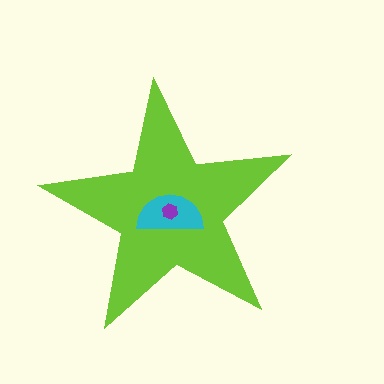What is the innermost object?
The purple hexagon.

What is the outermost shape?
The lime star.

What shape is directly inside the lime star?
The cyan semicircle.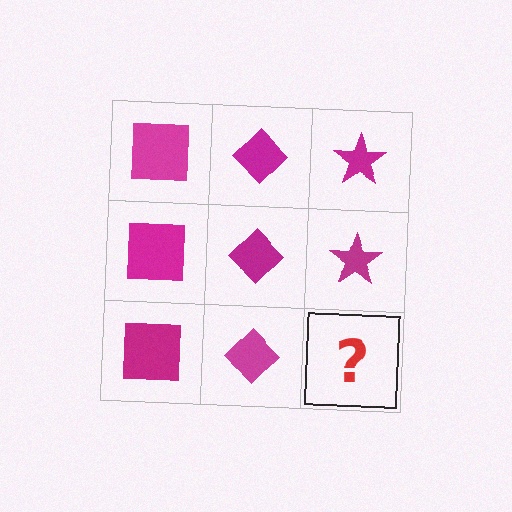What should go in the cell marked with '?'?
The missing cell should contain a magenta star.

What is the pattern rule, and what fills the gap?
The rule is that each column has a consistent shape. The gap should be filled with a magenta star.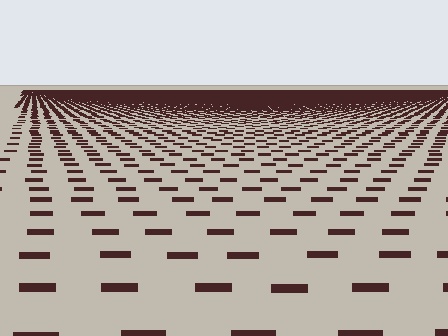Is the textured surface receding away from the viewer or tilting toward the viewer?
The surface is receding away from the viewer. Texture elements get smaller and denser toward the top.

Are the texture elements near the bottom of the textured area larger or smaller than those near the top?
Larger. Near the bottom, elements are closer to the viewer and appear at a bigger on-screen size.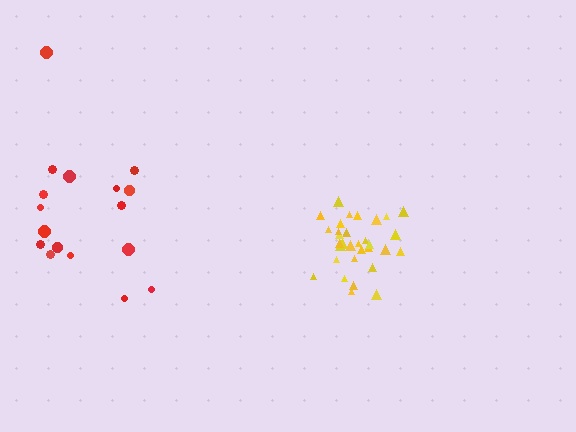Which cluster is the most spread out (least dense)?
Red.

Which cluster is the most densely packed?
Yellow.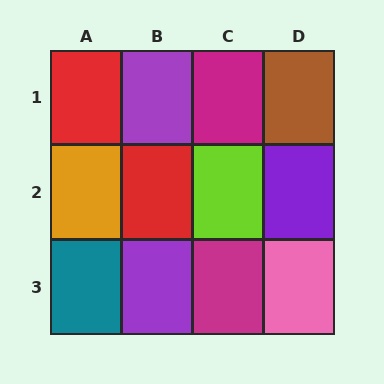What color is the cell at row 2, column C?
Lime.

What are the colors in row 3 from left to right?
Teal, purple, magenta, pink.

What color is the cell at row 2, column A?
Orange.